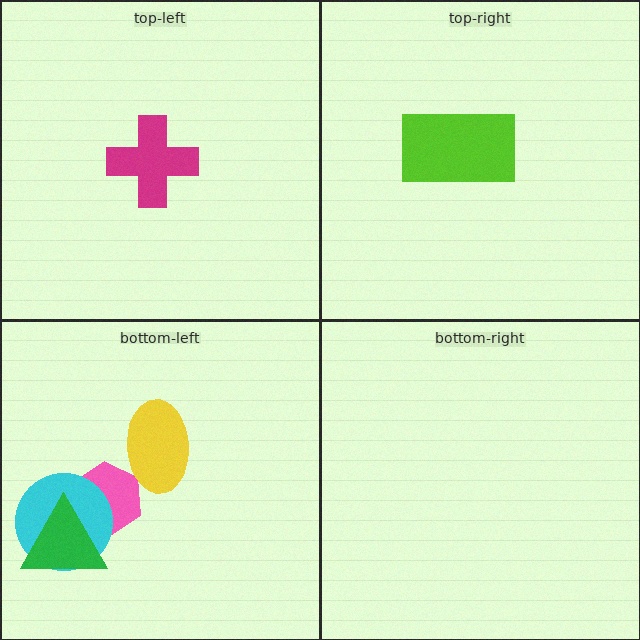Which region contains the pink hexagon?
The bottom-left region.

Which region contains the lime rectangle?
The top-right region.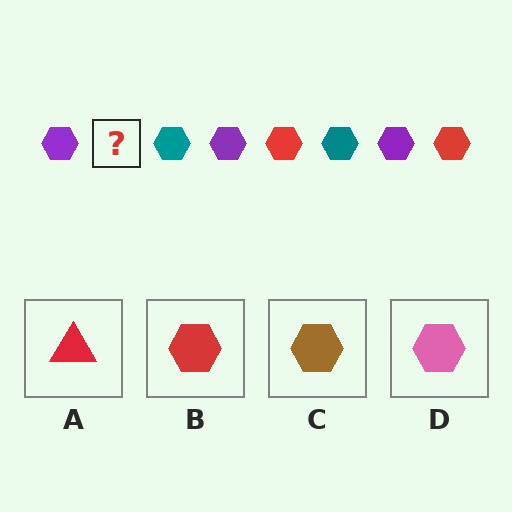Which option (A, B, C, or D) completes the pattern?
B.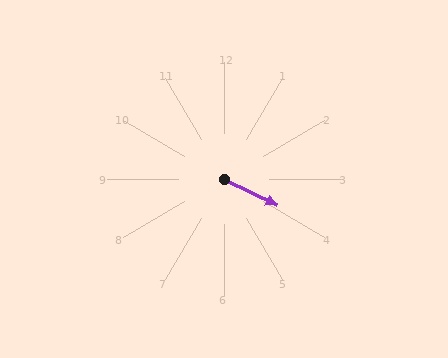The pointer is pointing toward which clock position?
Roughly 4 o'clock.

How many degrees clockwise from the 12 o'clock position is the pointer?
Approximately 116 degrees.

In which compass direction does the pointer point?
Southeast.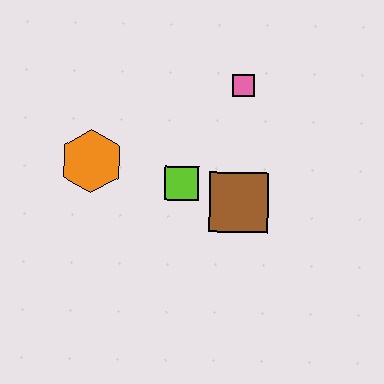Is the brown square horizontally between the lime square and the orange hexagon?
No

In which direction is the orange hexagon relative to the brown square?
The orange hexagon is to the left of the brown square.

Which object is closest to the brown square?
The lime square is closest to the brown square.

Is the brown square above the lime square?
No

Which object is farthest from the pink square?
The orange hexagon is farthest from the pink square.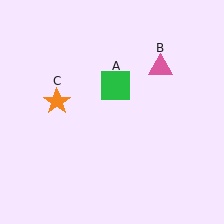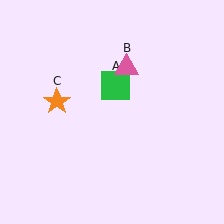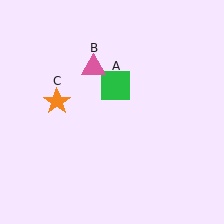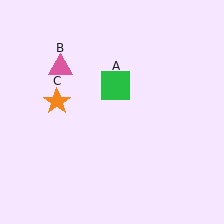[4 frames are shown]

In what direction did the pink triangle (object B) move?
The pink triangle (object B) moved left.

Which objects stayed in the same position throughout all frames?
Green square (object A) and orange star (object C) remained stationary.